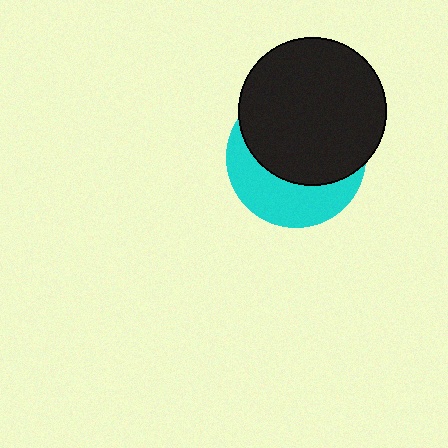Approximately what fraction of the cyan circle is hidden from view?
Roughly 61% of the cyan circle is hidden behind the black circle.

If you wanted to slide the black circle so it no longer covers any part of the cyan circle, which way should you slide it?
Slide it up — that is the most direct way to separate the two shapes.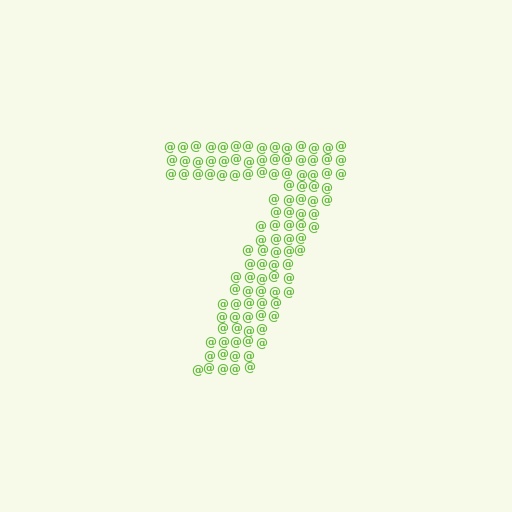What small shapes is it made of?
It is made of small at signs.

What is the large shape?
The large shape is the digit 7.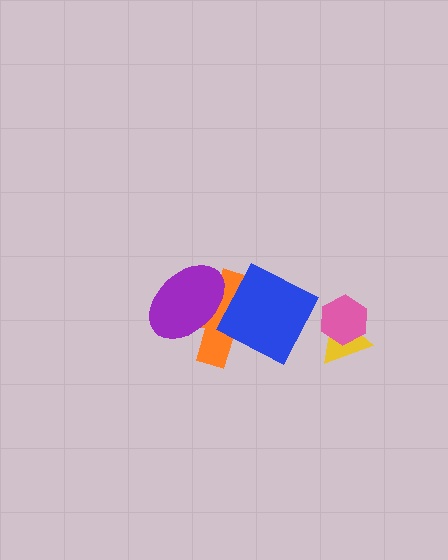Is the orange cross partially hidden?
Yes, it is partially covered by another shape.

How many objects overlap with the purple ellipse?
1 object overlaps with the purple ellipse.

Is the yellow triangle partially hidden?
Yes, it is partially covered by another shape.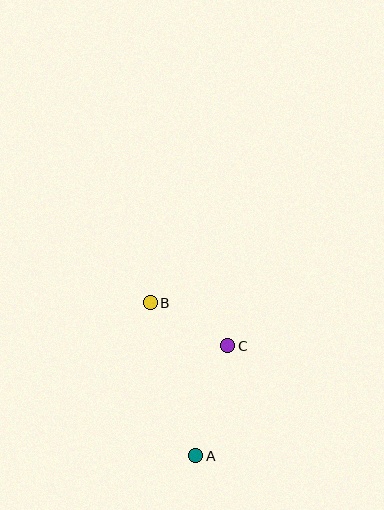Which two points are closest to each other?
Points B and C are closest to each other.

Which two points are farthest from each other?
Points A and B are farthest from each other.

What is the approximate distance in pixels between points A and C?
The distance between A and C is approximately 115 pixels.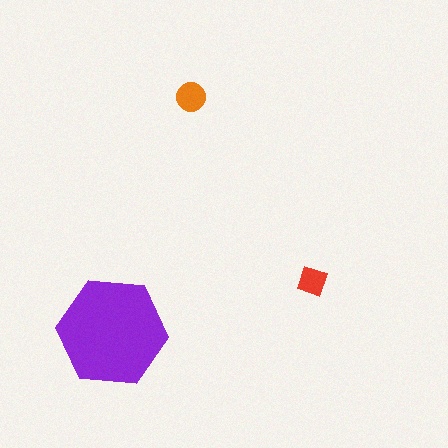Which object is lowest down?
The purple hexagon is bottommost.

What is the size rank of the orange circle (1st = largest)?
2nd.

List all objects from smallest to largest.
The red diamond, the orange circle, the purple hexagon.